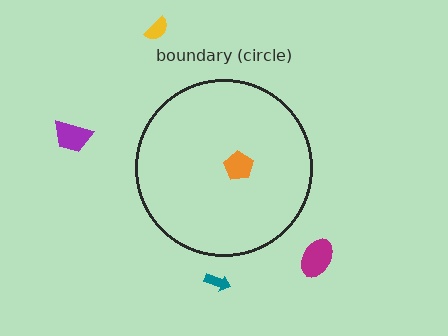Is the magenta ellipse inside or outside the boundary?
Outside.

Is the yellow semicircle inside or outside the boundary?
Outside.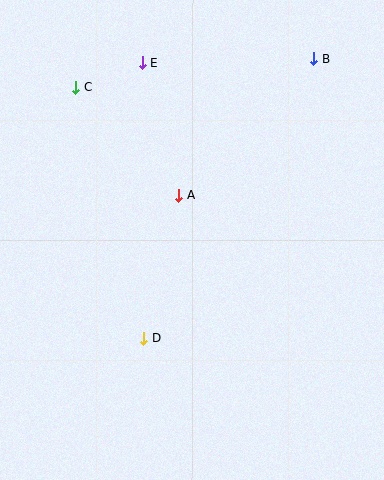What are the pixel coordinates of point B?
Point B is at (314, 59).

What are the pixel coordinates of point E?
Point E is at (143, 63).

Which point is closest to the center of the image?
Point A at (179, 195) is closest to the center.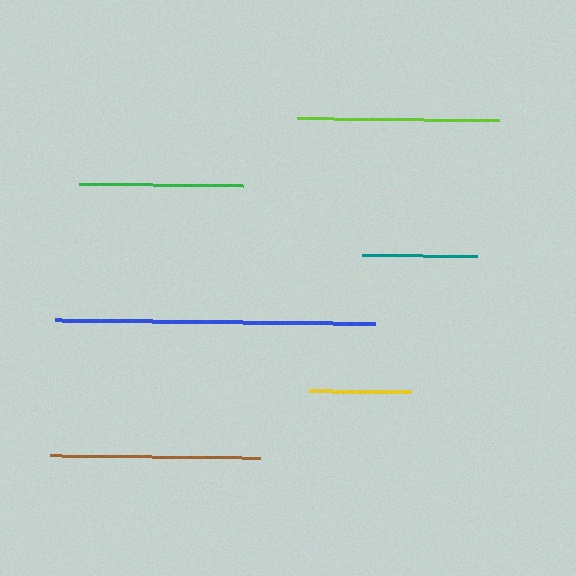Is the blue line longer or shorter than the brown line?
The blue line is longer than the brown line.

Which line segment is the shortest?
The yellow line is the shortest at approximately 102 pixels.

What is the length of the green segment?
The green segment is approximately 165 pixels long.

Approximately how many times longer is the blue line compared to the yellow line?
The blue line is approximately 3.1 times the length of the yellow line.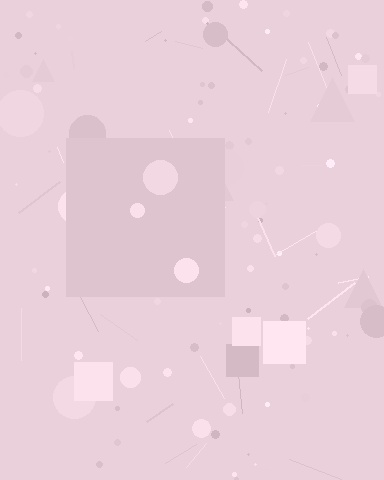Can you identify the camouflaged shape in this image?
The camouflaged shape is a square.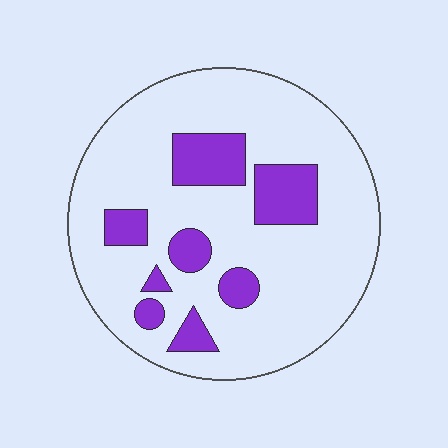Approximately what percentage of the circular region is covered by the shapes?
Approximately 20%.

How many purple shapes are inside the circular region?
8.